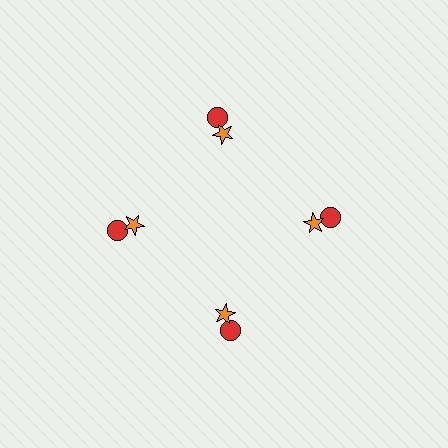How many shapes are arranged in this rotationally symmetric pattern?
There are 8 shapes, arranged in 4 groups of 2.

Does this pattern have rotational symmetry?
Yes, this pattern has 4-fold rotational symmetry. It looks the same after rotating 90 degrees around the center.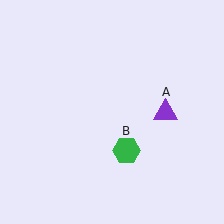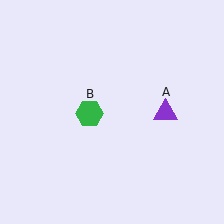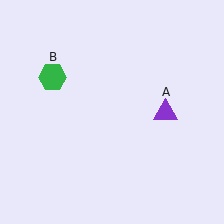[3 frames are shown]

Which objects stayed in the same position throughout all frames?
Purple triangle (object A) remained stationary.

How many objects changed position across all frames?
1 object changed position: green hexagon (object B).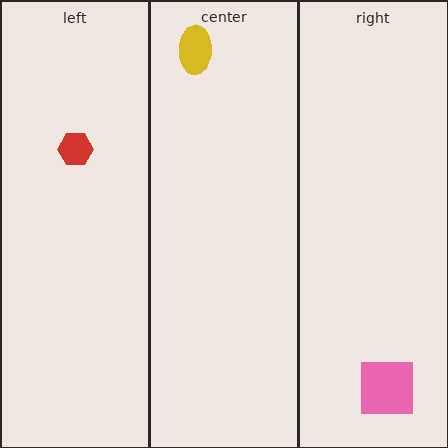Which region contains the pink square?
The right region.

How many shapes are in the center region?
1.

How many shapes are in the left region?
1.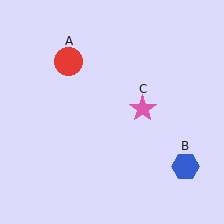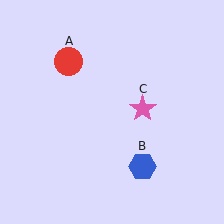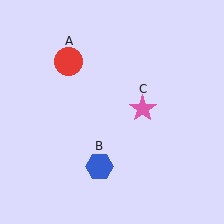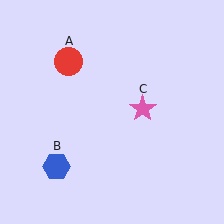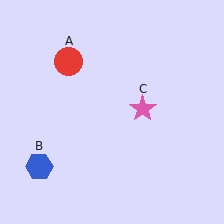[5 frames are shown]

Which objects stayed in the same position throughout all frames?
Red circle (object A) and pink star (object C) remained stationary.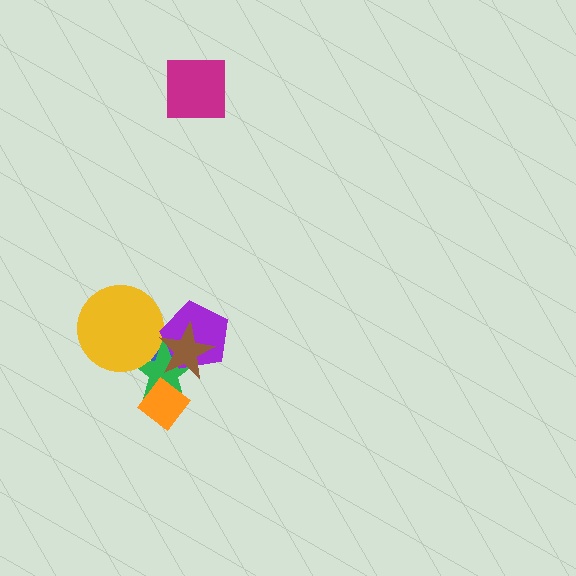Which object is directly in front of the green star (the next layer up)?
The orange diamond is directly in front of the green star.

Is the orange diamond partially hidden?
No, no other shape covers it.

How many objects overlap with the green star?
5 objects overlap with the green star.